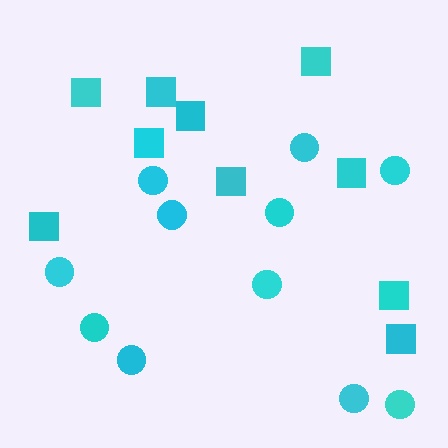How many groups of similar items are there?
There are 2 groups: one group of circles (11) and one group of squares (10).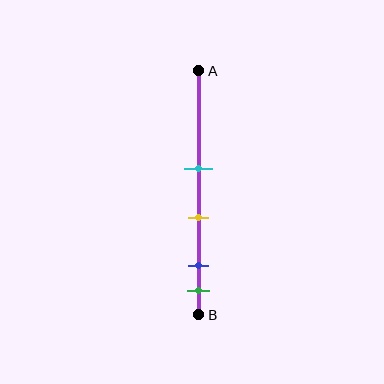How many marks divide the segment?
There are 4 marks dividing the segment.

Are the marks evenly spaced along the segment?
No, the marks are not evenly spaced.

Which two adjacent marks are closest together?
The blue and green marks are the closest adjacent pair.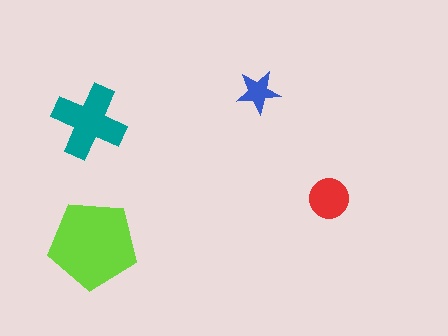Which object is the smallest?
The blue star.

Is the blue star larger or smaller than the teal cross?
Smaller.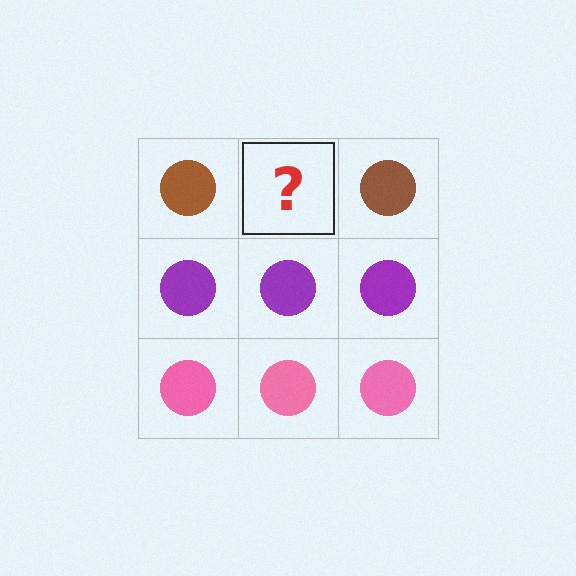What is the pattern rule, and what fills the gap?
The rule is that each row has a consistent color. The gap should be filled with a brown circle.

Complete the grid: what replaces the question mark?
The question mark should be replaced with a brown circle.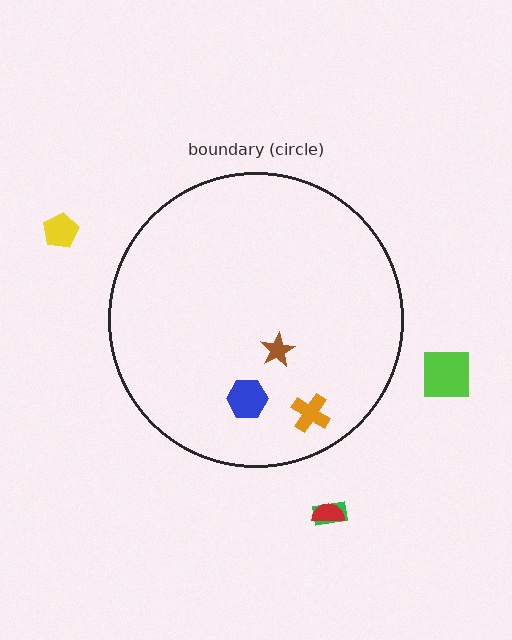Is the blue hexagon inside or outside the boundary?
Inside.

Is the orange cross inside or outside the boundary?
Inside.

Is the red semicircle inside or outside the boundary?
Outside.